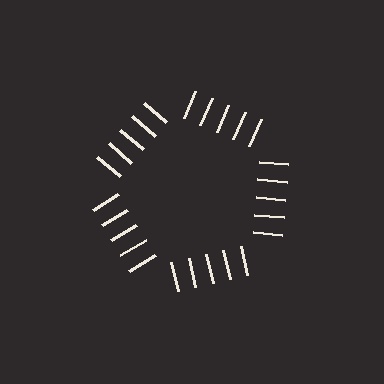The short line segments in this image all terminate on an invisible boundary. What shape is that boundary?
An illusory pentagon — the line segments terminate on its edges but no continuous stroke is drawn.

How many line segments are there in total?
25 — 5 along each of the 5 edges.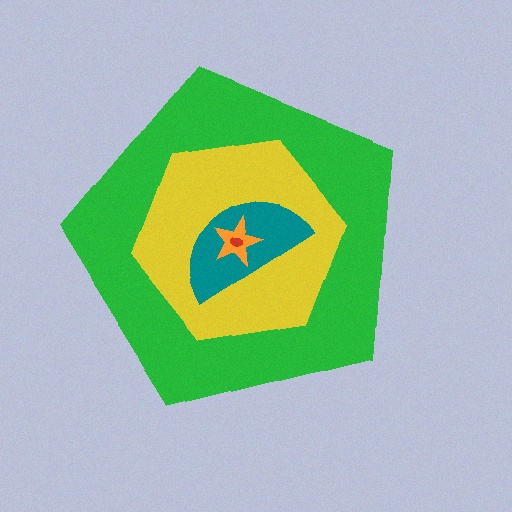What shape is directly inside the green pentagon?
The yellow hexagon.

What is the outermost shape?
The green pentagon.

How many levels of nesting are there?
5.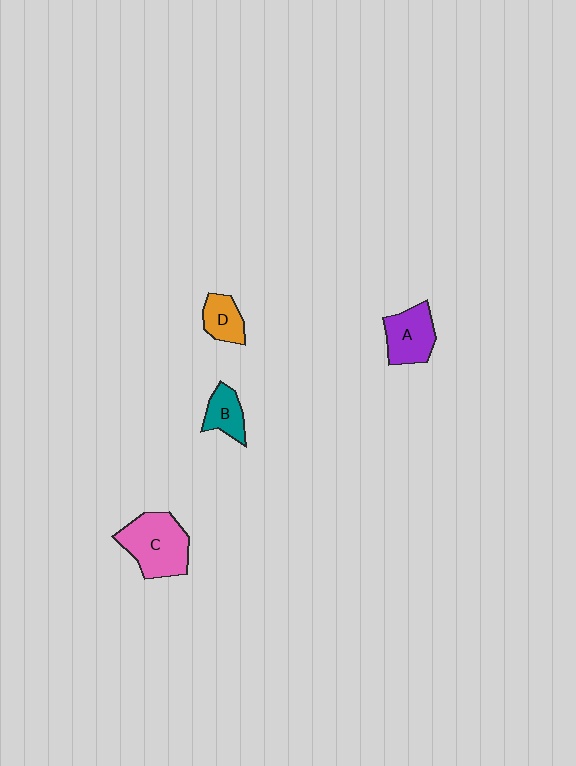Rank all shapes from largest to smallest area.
From largest to smallest: C (pink), A (purple), B (teal), D (orange).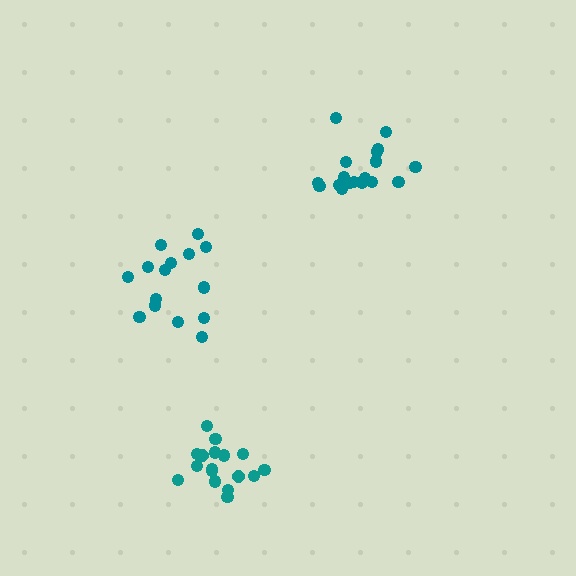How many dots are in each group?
Group 1: 17 dots, Group 2: 15 dots, Group 3: 18 dots (50 total).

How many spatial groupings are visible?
There are 3 spatial groupings.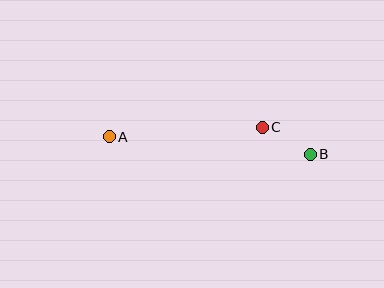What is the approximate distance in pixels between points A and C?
The distance between A and C is approximately 153 pixels.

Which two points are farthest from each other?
Points A and B are farthest from each other.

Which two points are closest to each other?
Points B and C are closest to each other.